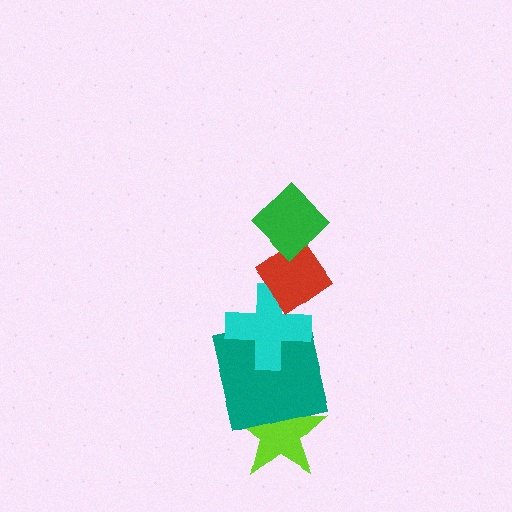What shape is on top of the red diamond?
The green diamond is on top of the red diamond.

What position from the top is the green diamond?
The green diamond is 1st from the top.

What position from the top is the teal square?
The teal square is 4th from the top.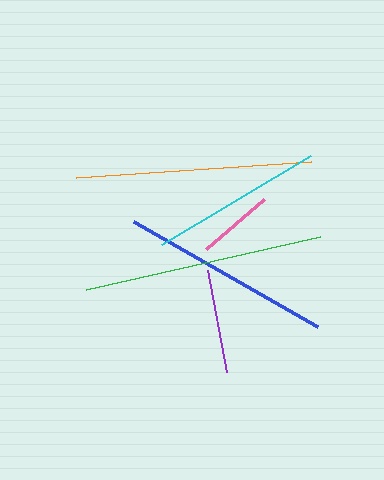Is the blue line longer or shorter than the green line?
The green line is longer than the blue line.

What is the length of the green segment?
The green segment is approximately 240 pixels long.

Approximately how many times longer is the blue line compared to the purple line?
The blue line is approximately 2.0 times the length of the purple line.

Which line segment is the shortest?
The pink line is the shortest at approximately 77 pixels.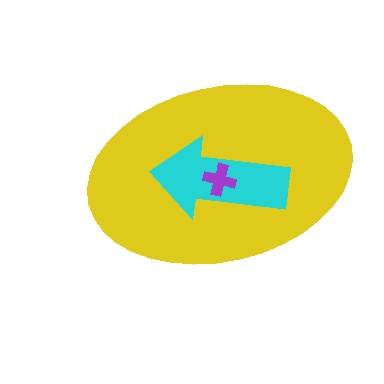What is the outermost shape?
The yellow ellipse.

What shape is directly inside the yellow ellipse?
The cyan arrow.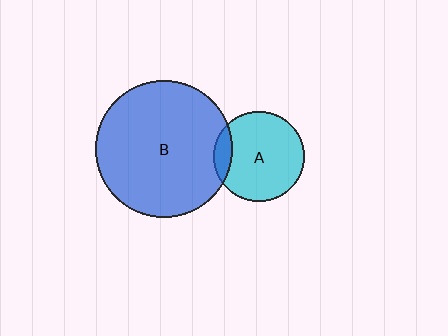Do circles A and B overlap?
Yes.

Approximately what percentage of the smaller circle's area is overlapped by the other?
Approximately 10%.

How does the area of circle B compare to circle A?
Approximately 2.3 times.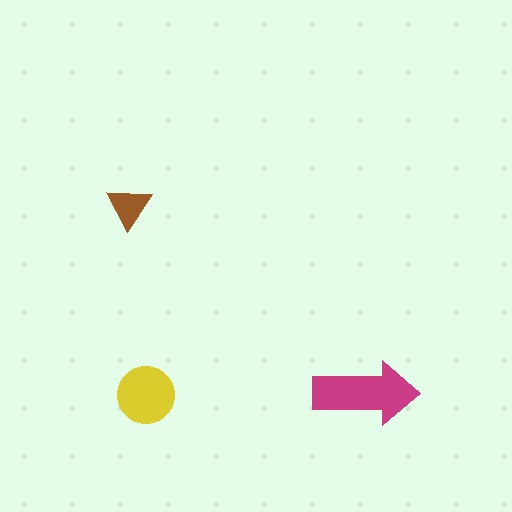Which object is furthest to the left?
The brown triangle is leftmost.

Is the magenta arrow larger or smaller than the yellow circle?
Larger.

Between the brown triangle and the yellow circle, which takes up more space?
The yellow circle.